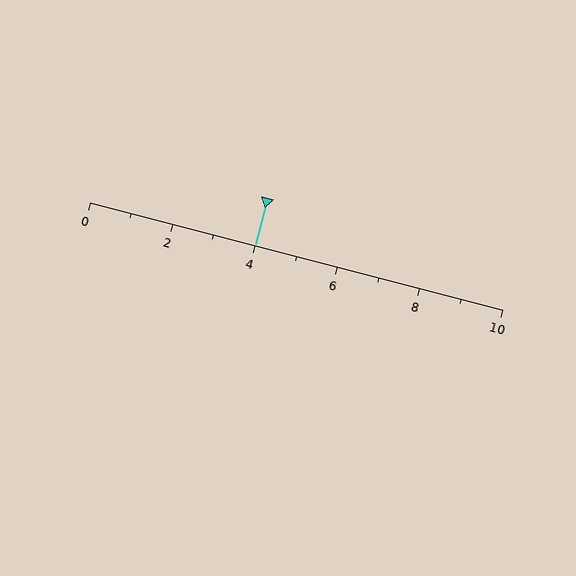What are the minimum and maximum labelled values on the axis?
The axis runs from 0 to 10.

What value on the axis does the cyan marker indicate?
The marker indicates approximately 4.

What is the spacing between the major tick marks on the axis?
The major ticks are spaced 2 apart.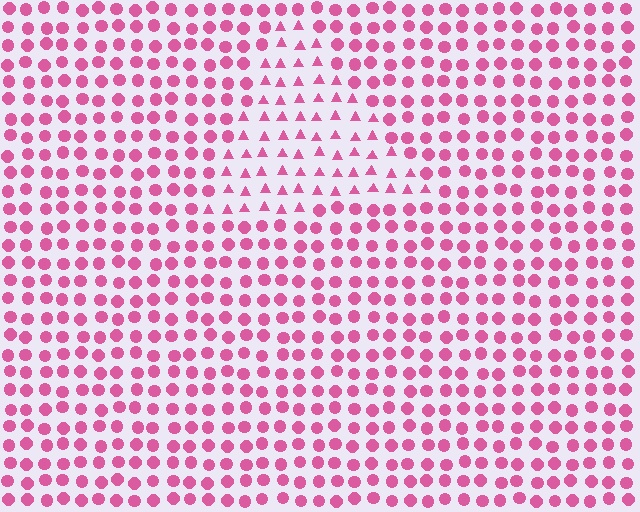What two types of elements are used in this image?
The image uses triangles inside the triangle region and circles outside it.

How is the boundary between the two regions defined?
The boundary is defined by a change in element shape: triangles inside vs. circles outside. All elements share the same color and spacing.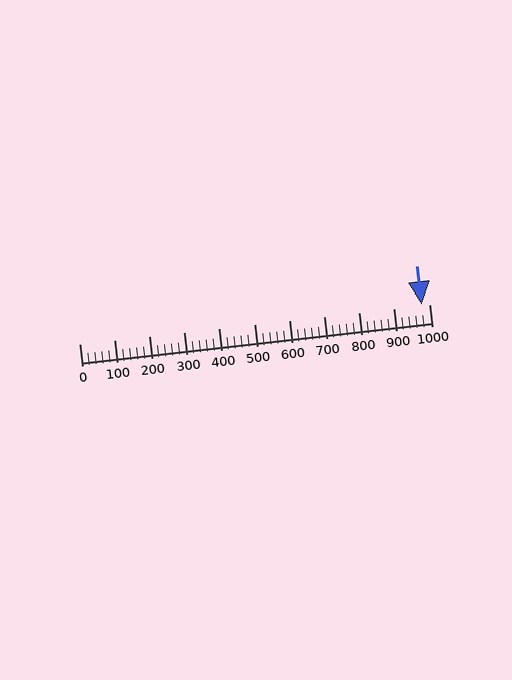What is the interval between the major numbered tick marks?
The major tick marks are spaced 100 units apart.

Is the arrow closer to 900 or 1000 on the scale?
The arrow is closer to 1000.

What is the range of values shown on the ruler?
The ruler shows values from 0 to 1000.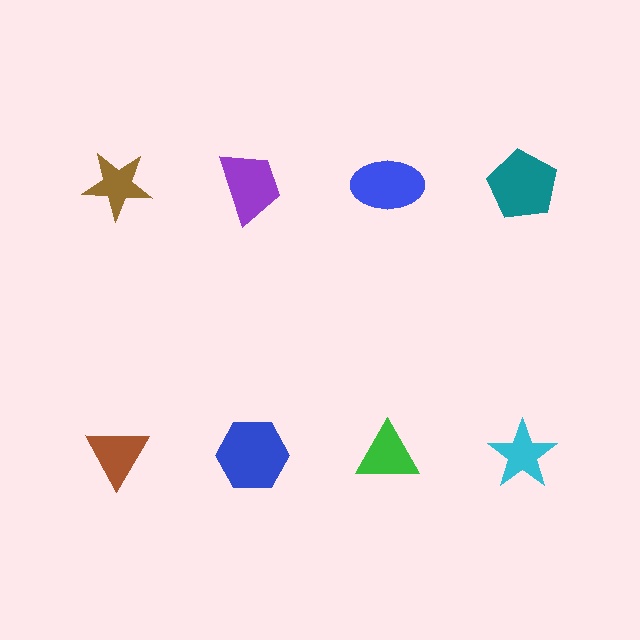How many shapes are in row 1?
4 shapes.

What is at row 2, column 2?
A blue hexagon.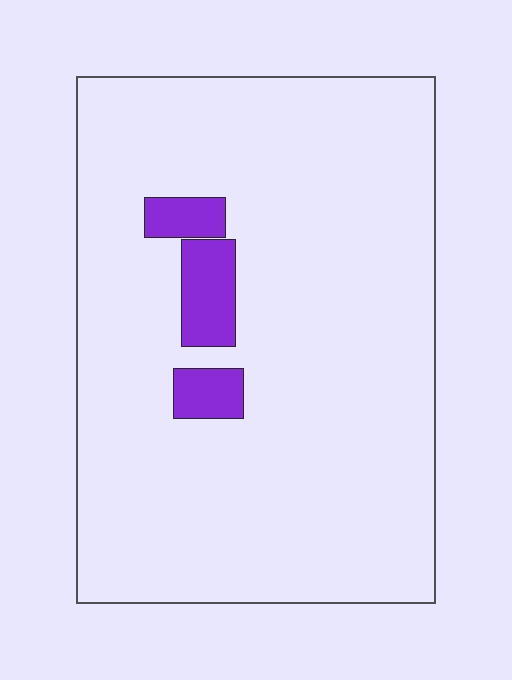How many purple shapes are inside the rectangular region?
3.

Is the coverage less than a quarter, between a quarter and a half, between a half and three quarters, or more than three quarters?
Less than a quarter.